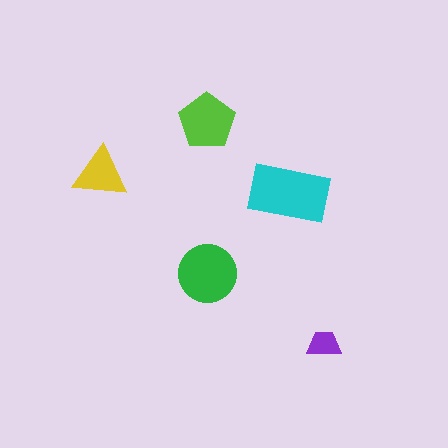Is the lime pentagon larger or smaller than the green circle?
Smaller.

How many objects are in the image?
There are 5 objects in the image.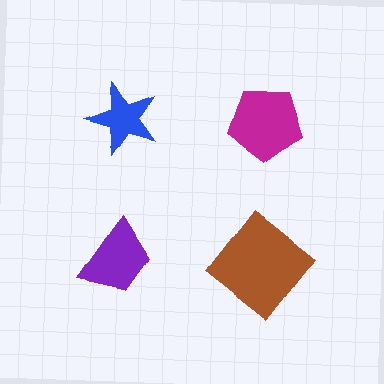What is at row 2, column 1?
A purple trapezoid.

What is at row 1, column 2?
A magenta pentagon.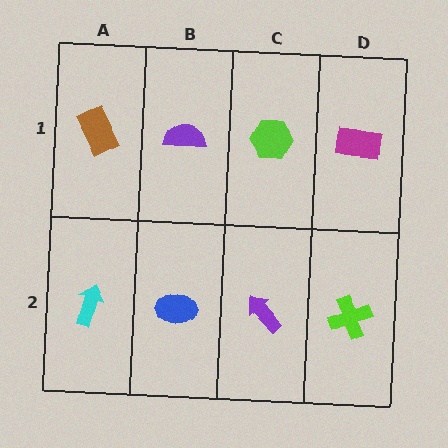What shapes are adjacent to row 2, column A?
A brown rectangle (row 1, column A), a blue ellipse (row 2, column B).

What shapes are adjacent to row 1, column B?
A blue ellipse (row 2, column B), a brown rectangle (row 1, column A), a lime hexagon (row 1, column C).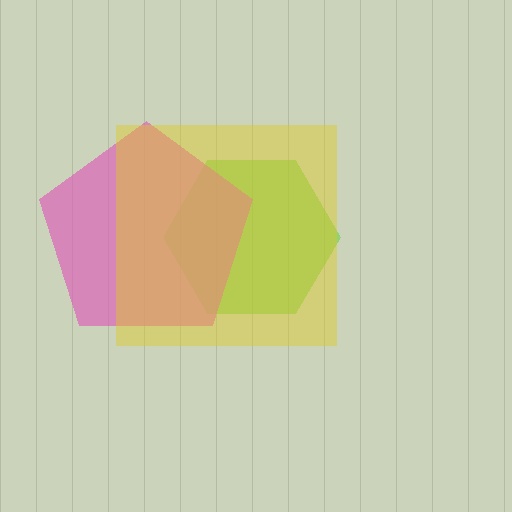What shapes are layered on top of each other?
The layered shapes are: a lime hexagon, a pink pentagon, a yellow square.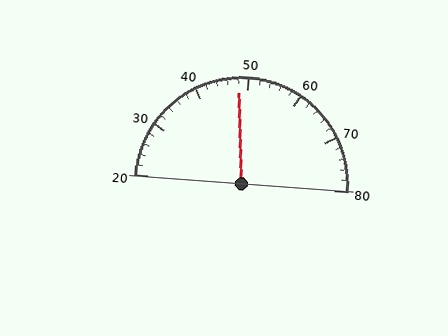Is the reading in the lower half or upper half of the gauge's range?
The reading is in the lower half of the range (20 to 80).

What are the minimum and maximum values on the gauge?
The gauge ranges from 20 to 80.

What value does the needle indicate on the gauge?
The needle indicates approximately 48.